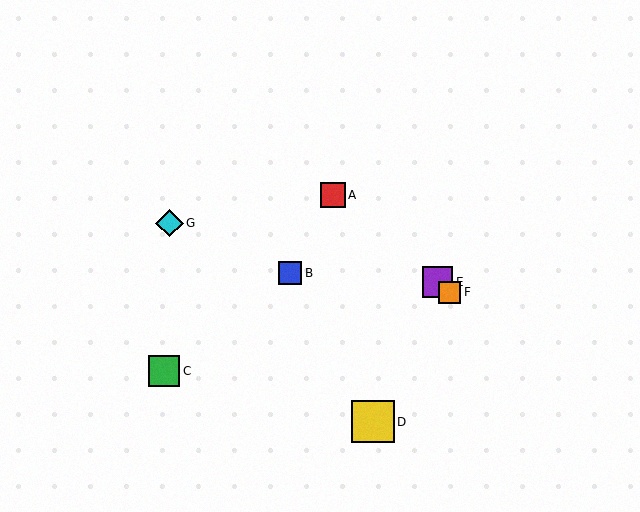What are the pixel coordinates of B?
Object B is at (290, 273).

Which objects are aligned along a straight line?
Objects A, E, F are aligned along a straight line.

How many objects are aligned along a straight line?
3 objects (A, E, F) are aligned along a straight line.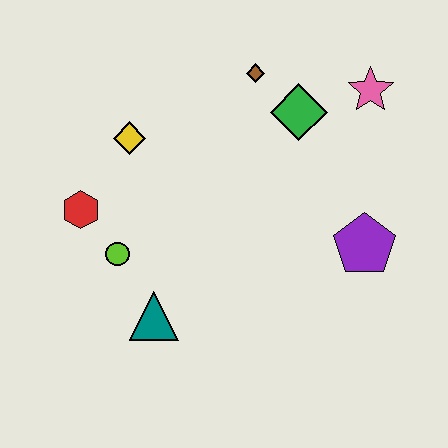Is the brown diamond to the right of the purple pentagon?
No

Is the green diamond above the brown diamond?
No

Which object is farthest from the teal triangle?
The pink star is farthest from the teal triangle.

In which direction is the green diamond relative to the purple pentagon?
The green diamond is above the purple pentagon.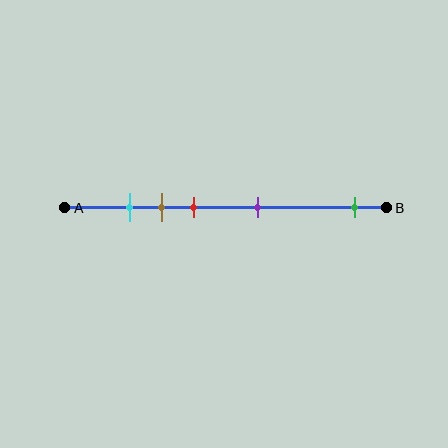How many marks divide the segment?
There are 5 marks dividing the segment.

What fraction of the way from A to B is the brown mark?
The brown mark is approximately 30% (0.3) of the way from A to B.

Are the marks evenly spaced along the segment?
No, the marks are not evenly spaced.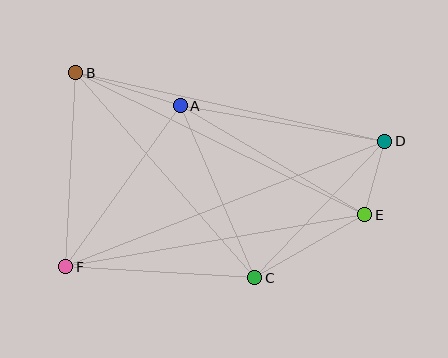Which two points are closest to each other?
Points D and E are closest to each other.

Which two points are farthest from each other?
Points D and F are farthest from each other.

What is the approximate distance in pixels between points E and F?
The distance between E and F is approximately 303 pixels.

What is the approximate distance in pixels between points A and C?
The distance between A and C is approximately 187 pixels.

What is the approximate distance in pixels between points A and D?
The distance between A and D is approximately 208 pixels.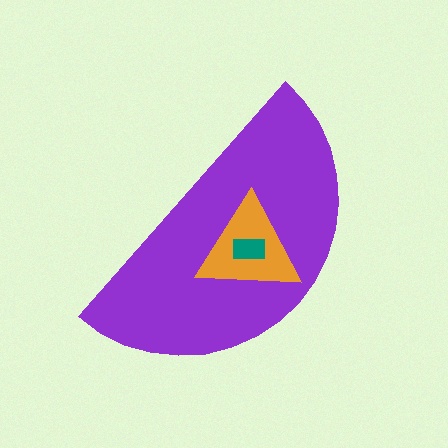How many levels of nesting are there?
3.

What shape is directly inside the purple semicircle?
The orange triangle.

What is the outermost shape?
The purple semicircle.